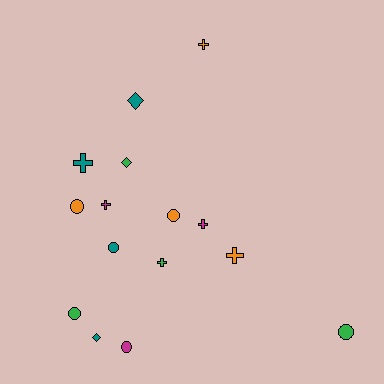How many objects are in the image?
There are 15 objects.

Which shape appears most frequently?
Circle, with 6 objects.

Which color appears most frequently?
Orange, with 4 objects.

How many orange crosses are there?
There are 2 orange crosses.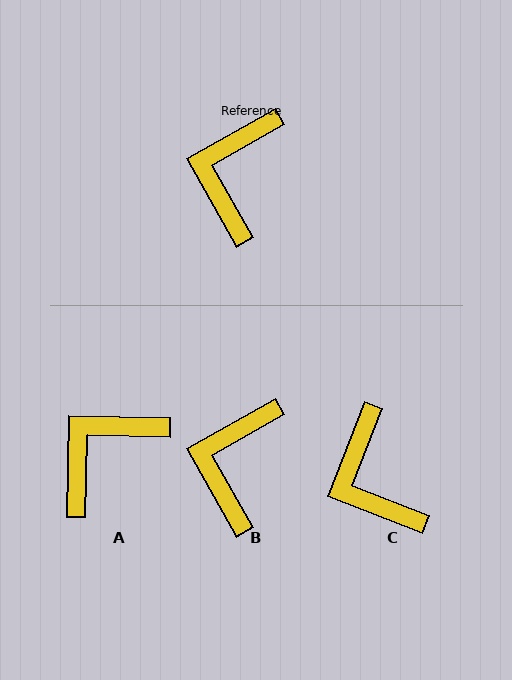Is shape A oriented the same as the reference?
No, it is off by about 31 degrees.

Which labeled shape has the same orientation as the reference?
B.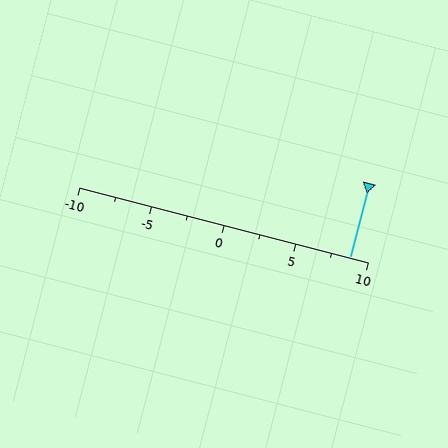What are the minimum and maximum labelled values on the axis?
The axis runs from -10 to 10.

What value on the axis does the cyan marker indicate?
The marker indicates approximately 8.8.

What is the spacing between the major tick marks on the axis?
The major ticks are spaced 5 apart.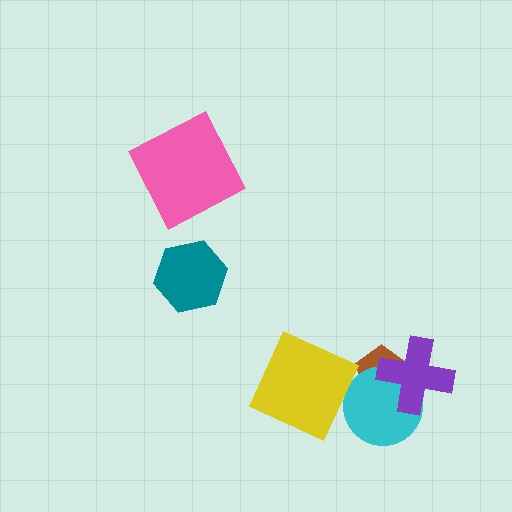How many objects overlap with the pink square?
0 objects overlap with the pink square.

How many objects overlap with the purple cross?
2 objects overlap with the purple cross.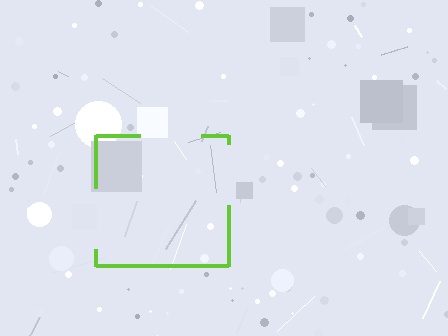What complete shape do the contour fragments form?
The contour fragments form a square.